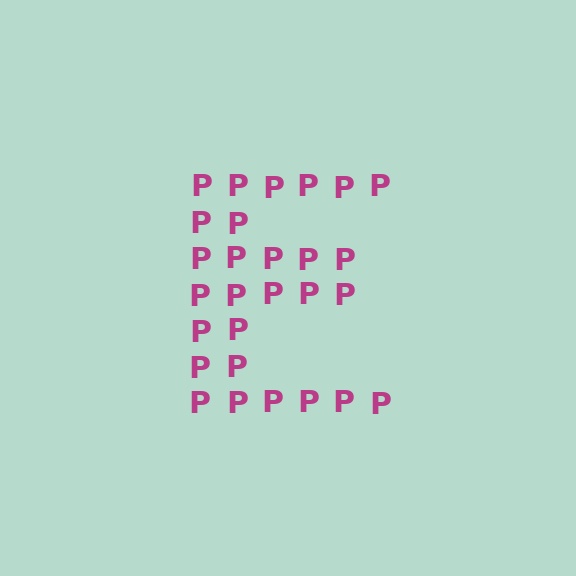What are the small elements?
The small elements are letter P's.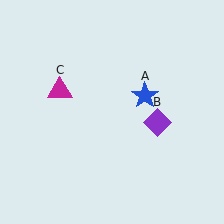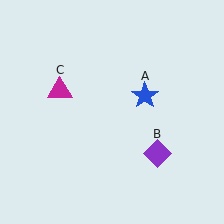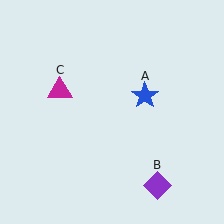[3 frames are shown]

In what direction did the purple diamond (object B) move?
The purple diamond (object B) moved down.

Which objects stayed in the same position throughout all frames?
Blue star (object A) and magenta triangle (object C) remained stationary.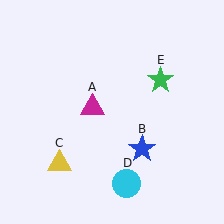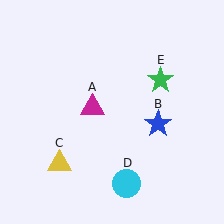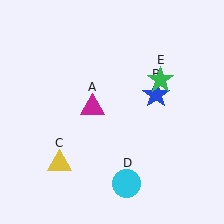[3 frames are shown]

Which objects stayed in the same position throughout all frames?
Magenta triangle (object A) and yellow triangle (object C) and cyan circle (object D) and green star (object E) remained stationary.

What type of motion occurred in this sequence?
The blue star (object B) rotated counterclockwise around the center of the scene.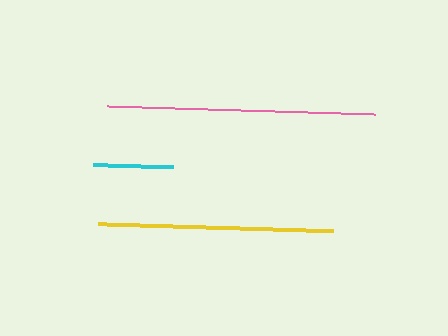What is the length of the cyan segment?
The cyan segment is approximately 80 pixels long.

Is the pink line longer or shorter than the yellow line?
The pink line is longer than the yellow line.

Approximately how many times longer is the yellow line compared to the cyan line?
The yellow line is approximately 2.9 times the length of the cyan line.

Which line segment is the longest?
The pink line is the longest at approximately 268 pixels.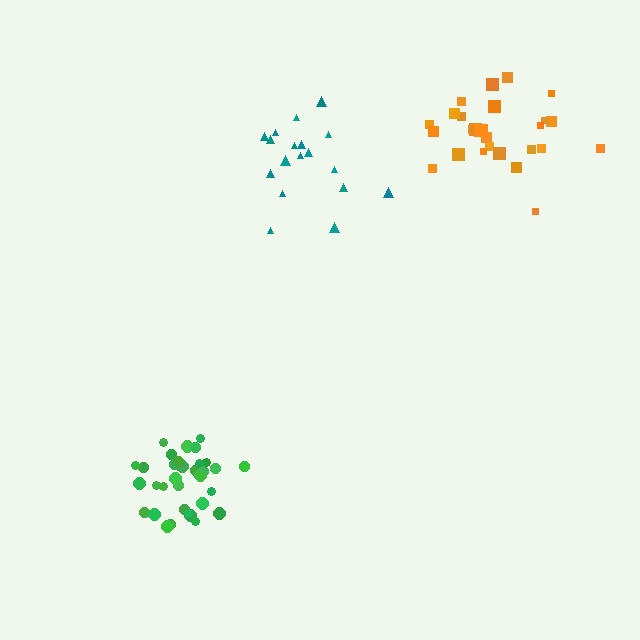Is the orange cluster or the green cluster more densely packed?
Green.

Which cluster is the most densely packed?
Green.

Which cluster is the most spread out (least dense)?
Teal.